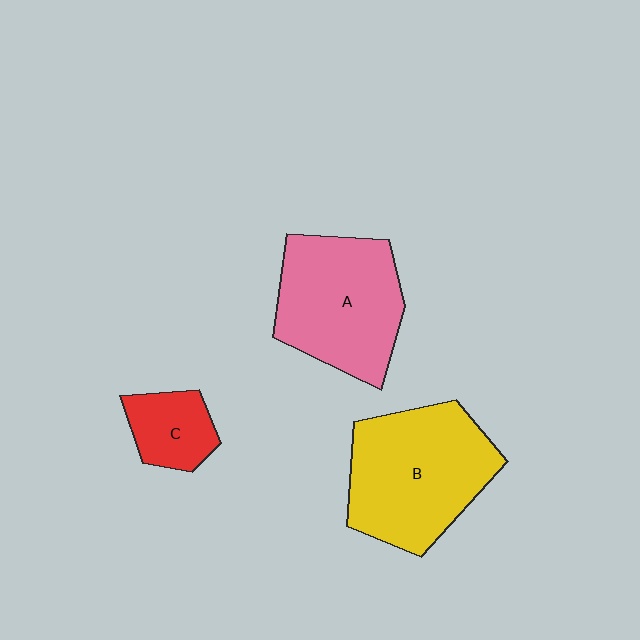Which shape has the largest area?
Shape B (yellow).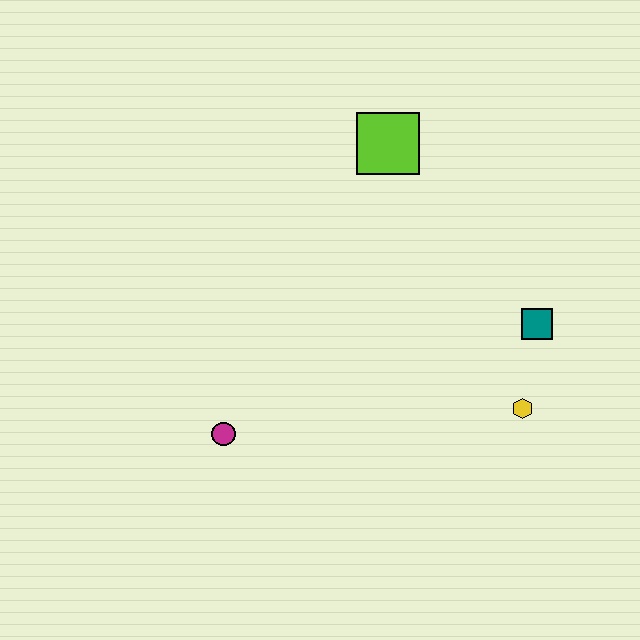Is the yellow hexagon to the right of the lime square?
Yes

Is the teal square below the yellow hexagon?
No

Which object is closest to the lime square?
The teal square is closest to the lime square.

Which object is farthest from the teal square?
The magenta circle is farthest from the teal square.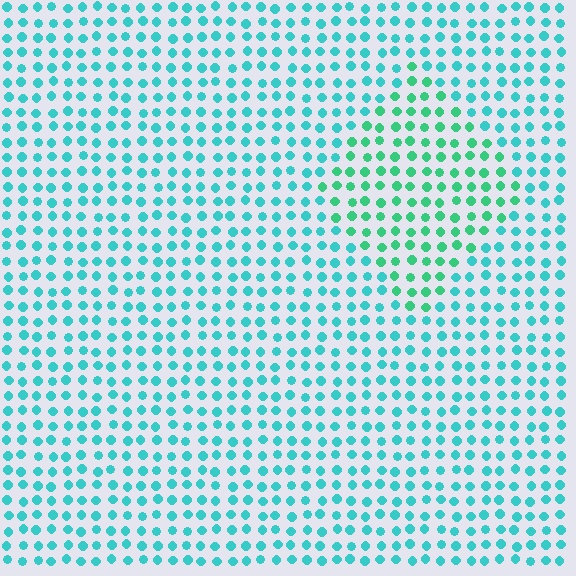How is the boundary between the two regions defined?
The boundary is defined purely by a slight shift in hue (about 29 degrees). Spacing, size, and orientation are identical on both sides.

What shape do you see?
I see a diamond.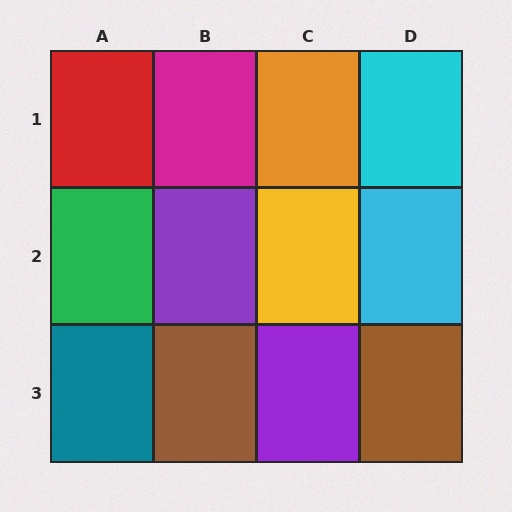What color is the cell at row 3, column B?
Brown.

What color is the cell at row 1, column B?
Magenta.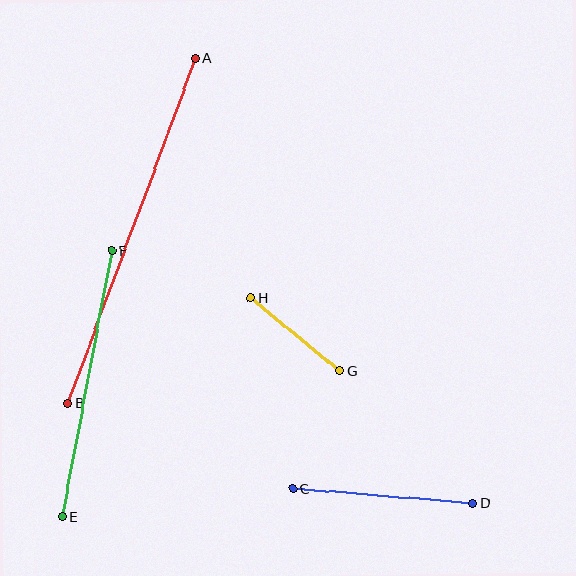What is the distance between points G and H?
The distance is approximately 115 pixels.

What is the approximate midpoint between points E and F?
The midpoint is at approximately (87, 384) pixels.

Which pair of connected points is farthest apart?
Points A and B are farthest apart.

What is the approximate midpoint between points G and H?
The midpoint is at approximately (295, 335) pixels.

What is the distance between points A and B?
The distance is approximately 367 pixels.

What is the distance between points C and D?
The distance is approximately 180 pixels.